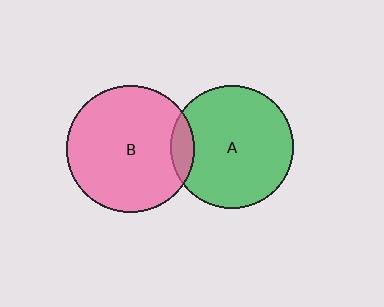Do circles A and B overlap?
Yes.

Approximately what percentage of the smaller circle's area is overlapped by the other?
Approximately 10%.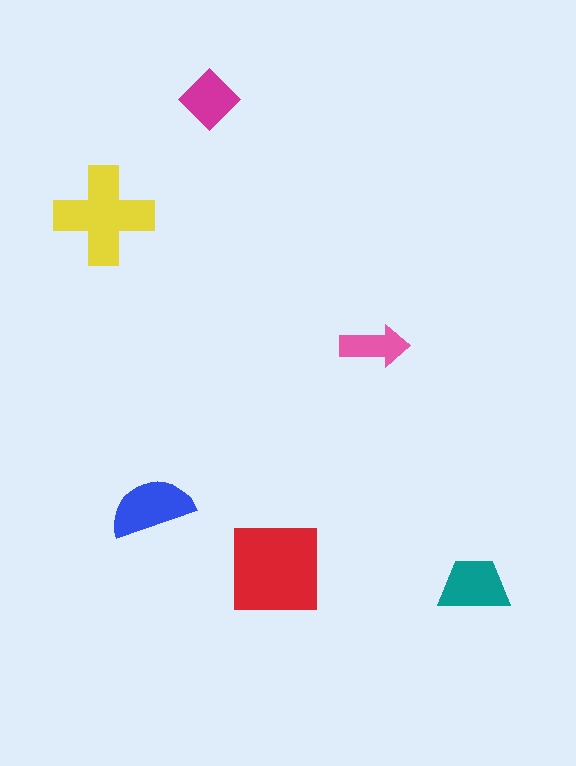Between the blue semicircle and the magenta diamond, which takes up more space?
The blue semicircle.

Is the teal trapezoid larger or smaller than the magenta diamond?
Larger.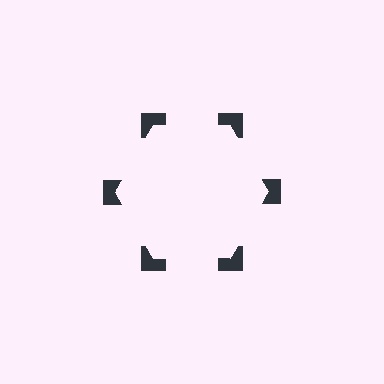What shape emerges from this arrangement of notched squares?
An illusory hexagon — its edges are inferred from the aligned wedge cuts in the notched squares, not physically drawn.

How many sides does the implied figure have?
6 sides.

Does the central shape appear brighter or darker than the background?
It typically appears slightly brighter than the background, even though no actual brightness change is drawn.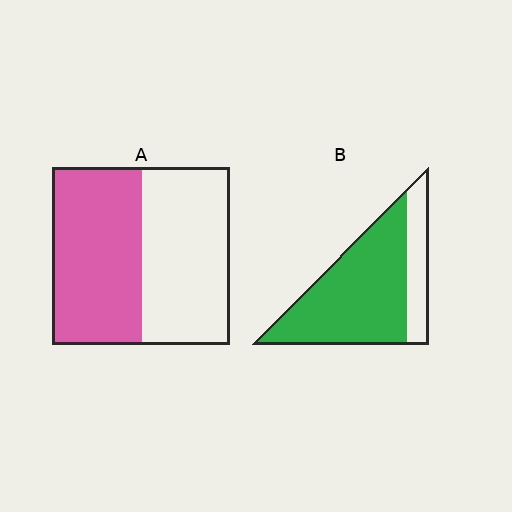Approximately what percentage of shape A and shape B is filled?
A is approximately 50% and B is approximately 75%.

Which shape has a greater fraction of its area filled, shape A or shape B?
Shape B.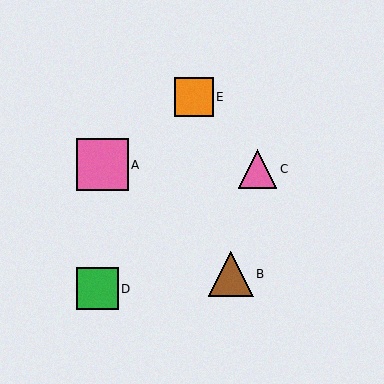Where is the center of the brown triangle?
The center of the brown triangle is at (231, 274).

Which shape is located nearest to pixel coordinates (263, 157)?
The pink triangle (labeled C) at (258, 169) is nearest to that location.